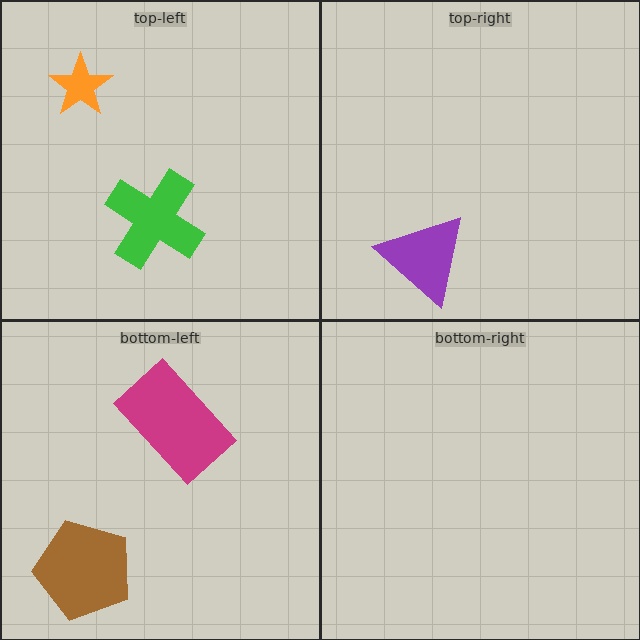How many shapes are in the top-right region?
1.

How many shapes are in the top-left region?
2.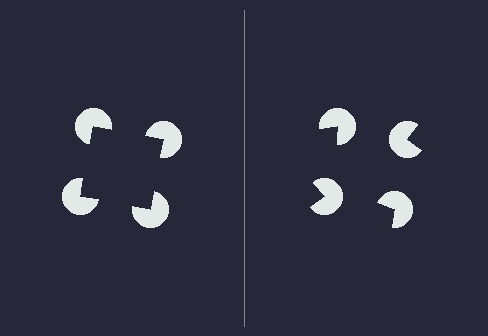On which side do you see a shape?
An illusory square appears on the left side. On the right side the wedge cuts are rotated, so no coherent shape forms.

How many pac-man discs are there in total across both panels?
8 — 4 on each side.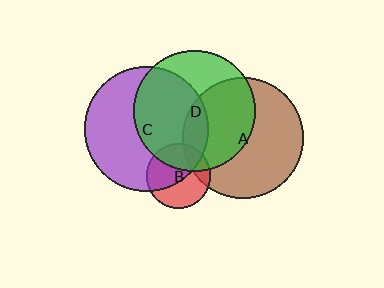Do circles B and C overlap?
Yes.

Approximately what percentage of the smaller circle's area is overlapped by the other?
Approximately 55%.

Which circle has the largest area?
Circle C (purple).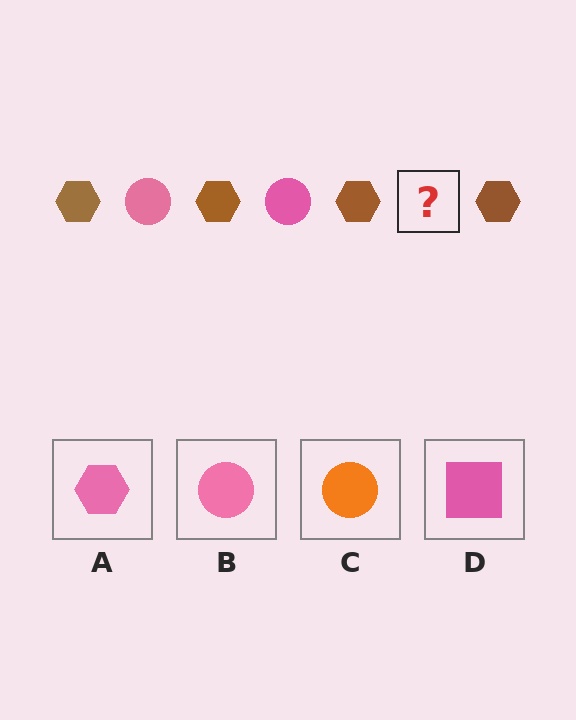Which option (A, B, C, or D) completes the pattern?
B.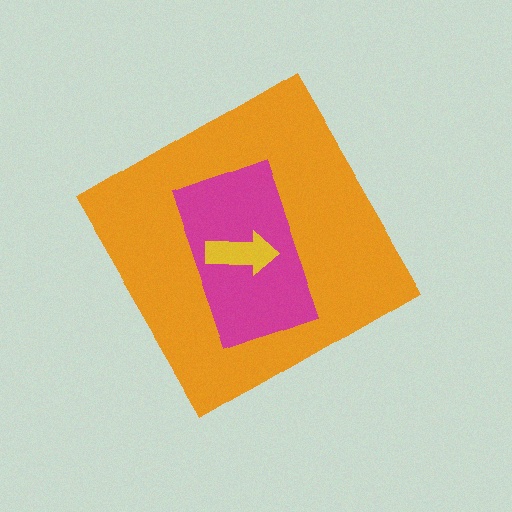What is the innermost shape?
The yellow arrow.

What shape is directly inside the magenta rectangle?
The yellow arrow.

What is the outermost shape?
The orange diamond.